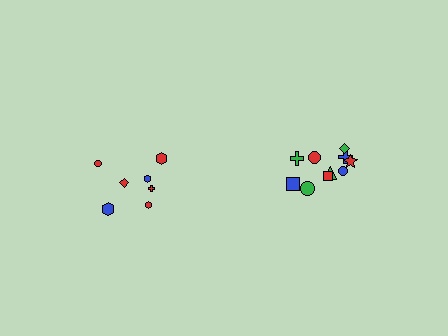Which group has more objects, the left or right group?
The right group.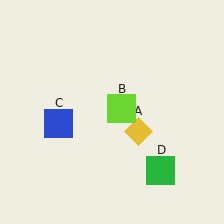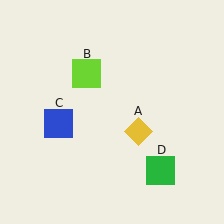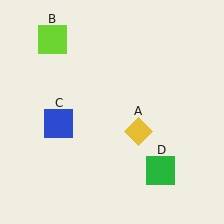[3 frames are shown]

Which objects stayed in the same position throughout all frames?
Yellow diamond (object A) and blue square (object C) and green square (object D) remained stationary.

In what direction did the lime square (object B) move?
The lime square (object B) moved up and to the left.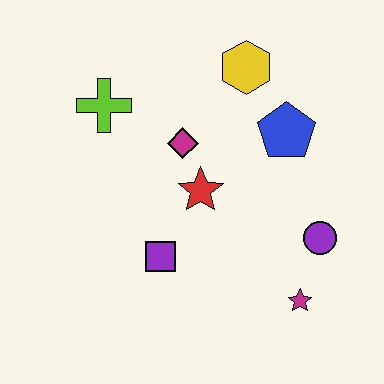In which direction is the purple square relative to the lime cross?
The purple square is below the lime cross.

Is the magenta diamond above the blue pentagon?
No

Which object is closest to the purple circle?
The magenta star is closest to the purple circle.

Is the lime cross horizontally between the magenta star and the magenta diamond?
No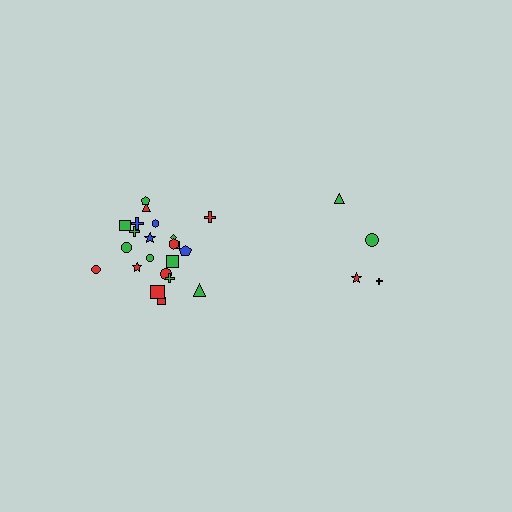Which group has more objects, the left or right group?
The left group.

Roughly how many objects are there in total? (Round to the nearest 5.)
Roughly 25 objects in total.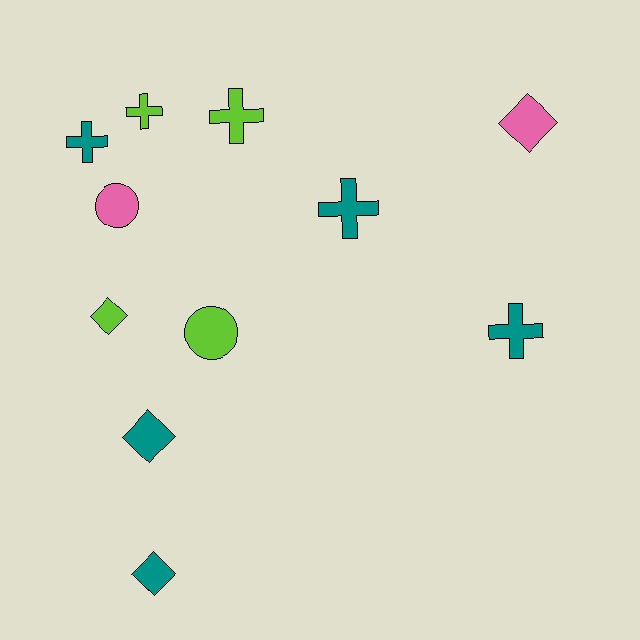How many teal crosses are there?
There are 3 teal crosses.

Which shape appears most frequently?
Cross, with 5 objects.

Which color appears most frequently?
Teal, with 5 objects.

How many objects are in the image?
There are 11 objects.